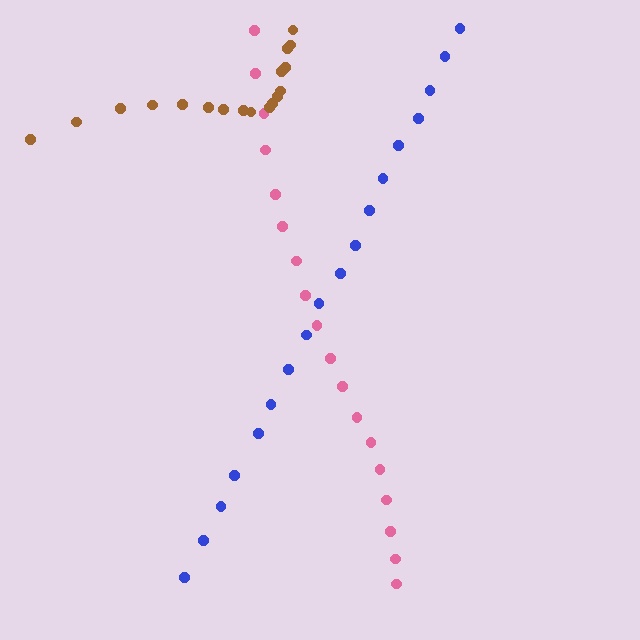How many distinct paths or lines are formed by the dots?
There are 3 distinct paths.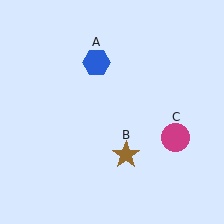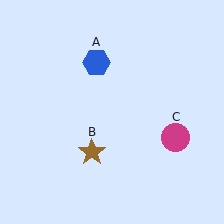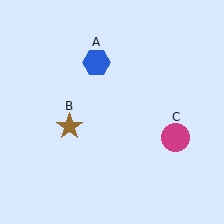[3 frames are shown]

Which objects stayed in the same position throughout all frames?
Blue hexagon (object A) and magenta circle (object C) remained stationary.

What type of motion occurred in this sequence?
The brown star (object B) rotated clockwise around the center of the scene.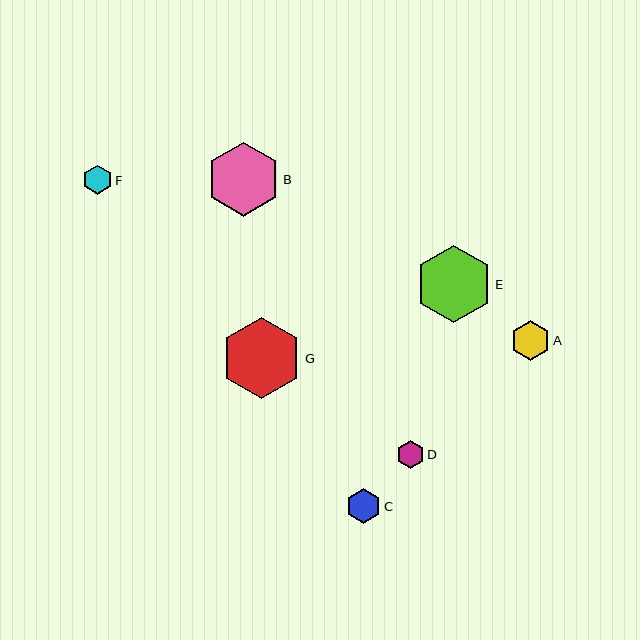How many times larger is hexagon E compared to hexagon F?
Hexagon E is approximately 2.6 times the size of hexagon F.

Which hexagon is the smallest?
Hexagon D is the smallest with a size of approximately 27 pixels.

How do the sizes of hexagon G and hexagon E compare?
Hexagon G and hexagon E are approximately the same size.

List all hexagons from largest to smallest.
From largest to smallest: G, E, B, A, C, F, D.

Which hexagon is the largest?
Hexagon G is the largest with a size of approximately 81 pixels.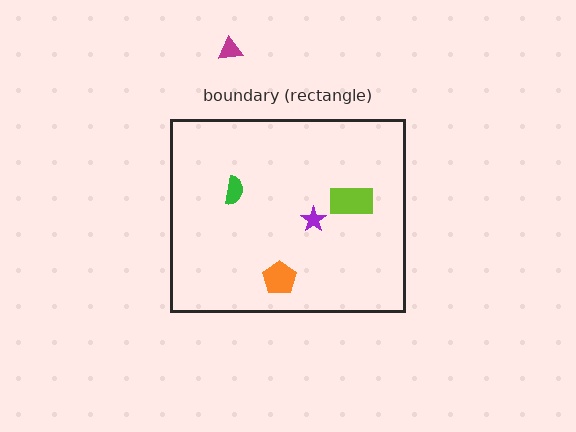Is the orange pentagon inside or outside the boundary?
Inside.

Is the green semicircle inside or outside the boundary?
Inside.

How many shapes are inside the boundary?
4 inside, 1 outside.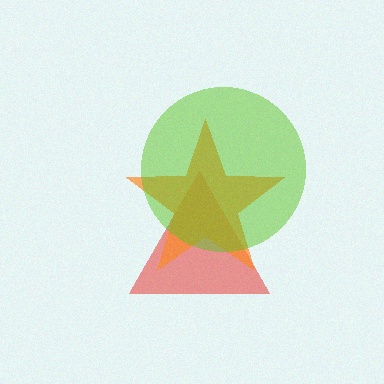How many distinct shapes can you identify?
There are 3 distinct shapes: a red triangle, an orange star, a lime circle.